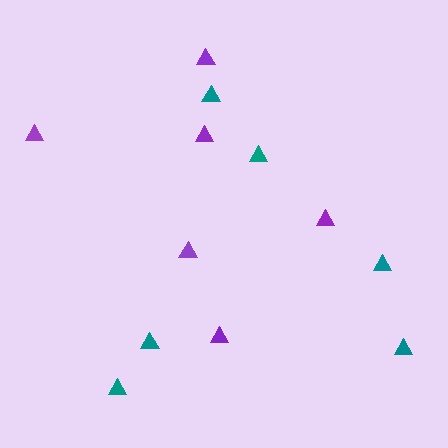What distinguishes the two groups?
There are 2 groups: one group of teal triangles (6) and one group of purple triangles (6).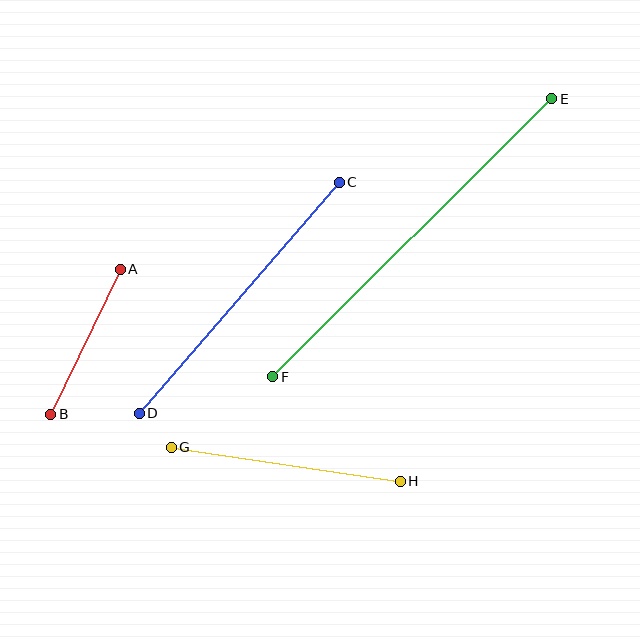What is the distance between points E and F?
The distance is approximately 394 pixels.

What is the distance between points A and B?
The distance is approximately 161 pixels.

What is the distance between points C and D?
The distance is approximately 306 pixels.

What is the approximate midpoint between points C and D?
The midpoint is at approximately (239, 298) pixels.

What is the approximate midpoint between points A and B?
The midpoint is at approximately (86, 342) pixels.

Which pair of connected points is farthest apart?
Points E and F are farthest apart.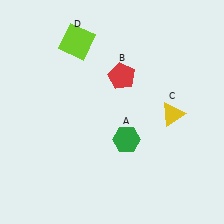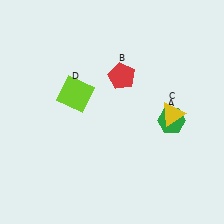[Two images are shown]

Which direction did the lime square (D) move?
The lime square (D) moved down.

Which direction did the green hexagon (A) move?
The green hexagon (A) moved right.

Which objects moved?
The objects that moved are: the green hexagon (A), the lime square (D).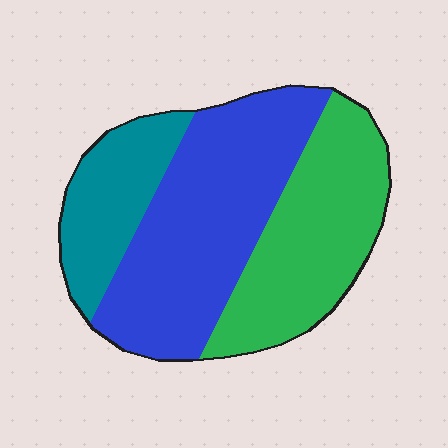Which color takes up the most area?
Blue, at roughly 45%.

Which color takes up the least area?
Teal, at roughly 20%.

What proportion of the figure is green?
Green covers about 35% of the figure.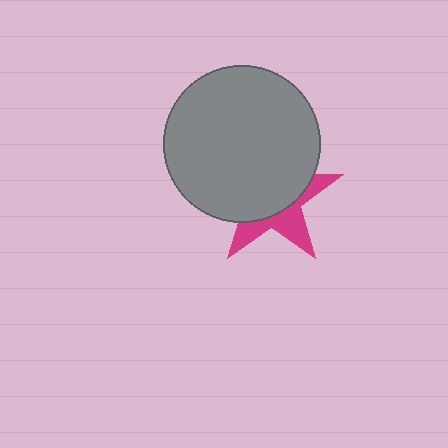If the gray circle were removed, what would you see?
You would see the complete magenta star.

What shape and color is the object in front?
The object in front is a gray circle.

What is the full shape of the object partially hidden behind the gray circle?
The partially hidden object is a magenta star.